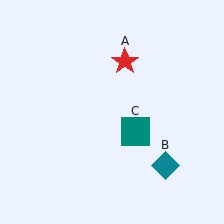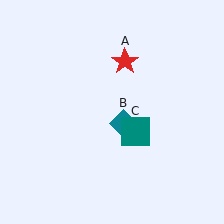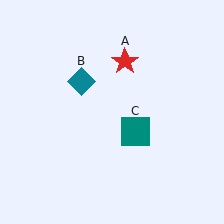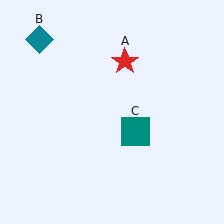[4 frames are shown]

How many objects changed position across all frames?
1 object changed position: teal diamond (object B).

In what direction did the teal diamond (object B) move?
The teal diamond (object B) moved up and to the left.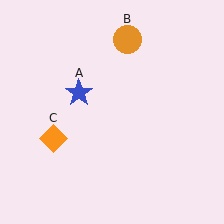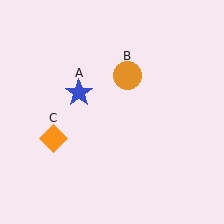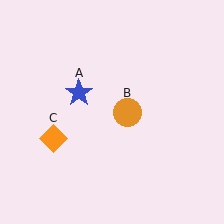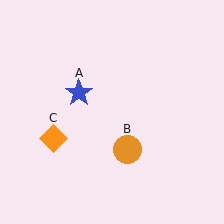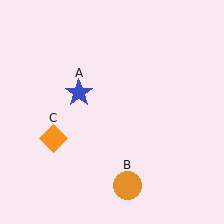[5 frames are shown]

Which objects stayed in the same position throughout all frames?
Blue star (object A) and orange diamond (object C) remained stationary.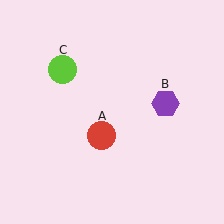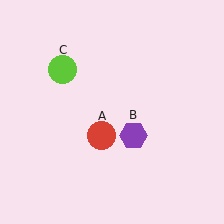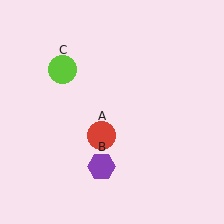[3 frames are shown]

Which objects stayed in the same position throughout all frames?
Red circle (object A) and lime circle (object C) remained stationary.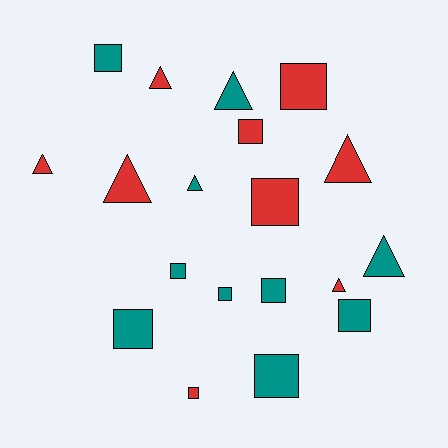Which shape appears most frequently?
Square, with 11 objects.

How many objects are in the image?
There are 19 objects.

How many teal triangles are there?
There are 3 teal triangles.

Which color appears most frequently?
Teal, with 10 objects.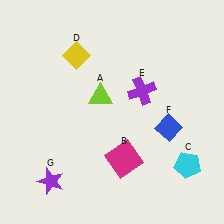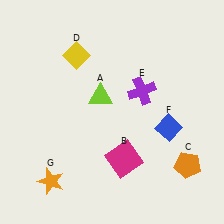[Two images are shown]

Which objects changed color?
C changed from cyan to orange. G changed from purple to orange.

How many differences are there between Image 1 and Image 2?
There are 2 differences between the two images.